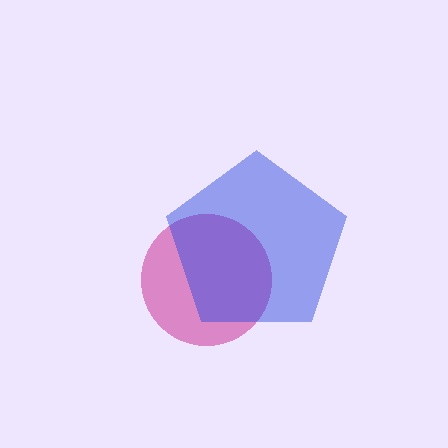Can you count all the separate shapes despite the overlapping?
Yes, there are 2 separate shapes.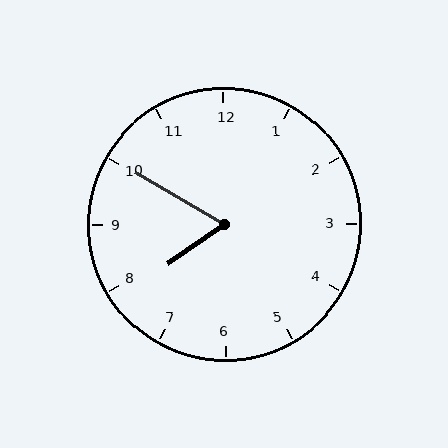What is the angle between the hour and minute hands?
Approximately 65 degrees.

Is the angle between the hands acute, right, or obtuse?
It is acute.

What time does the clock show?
7:50.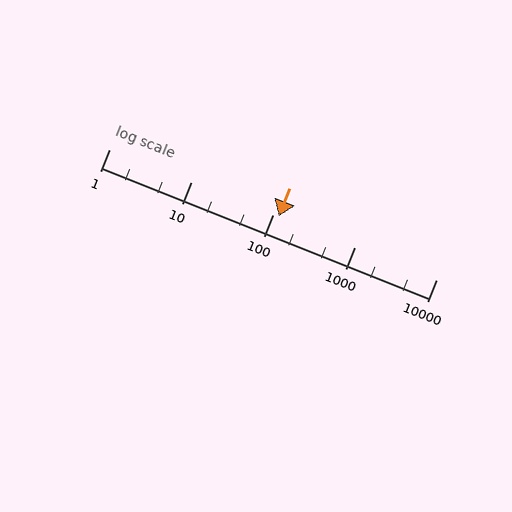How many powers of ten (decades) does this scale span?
The scale spans 4 decades, from 1 to 10000.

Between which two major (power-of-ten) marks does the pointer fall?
The pointer is between 100 and 1000.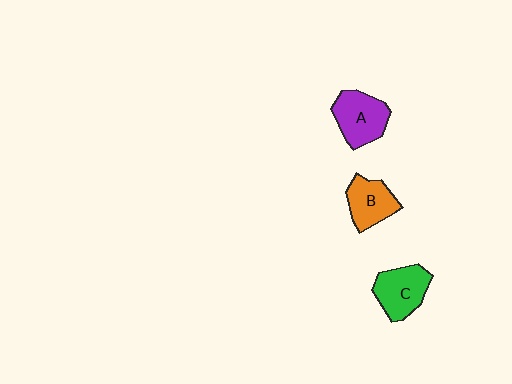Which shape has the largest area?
Shape A (purple).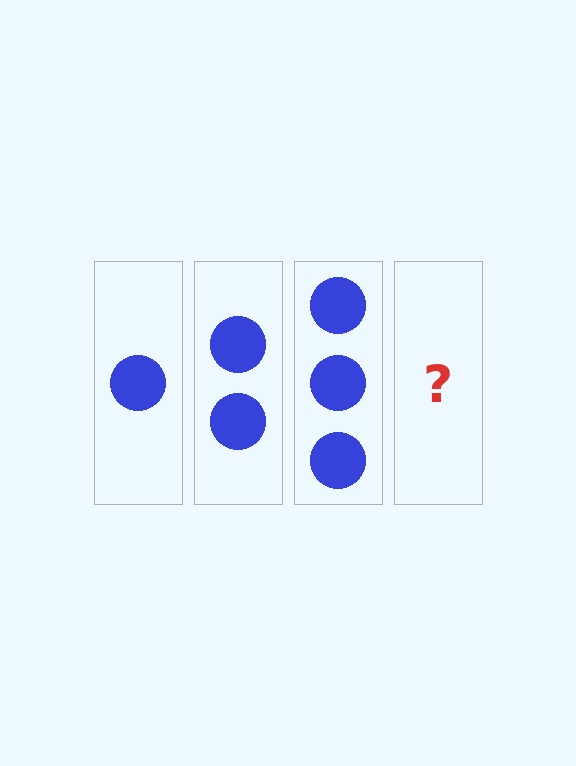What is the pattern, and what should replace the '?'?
The pattern is that each step adds one more circle. The '?' should be 4 circles.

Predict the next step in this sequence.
The next step is 4 circles.